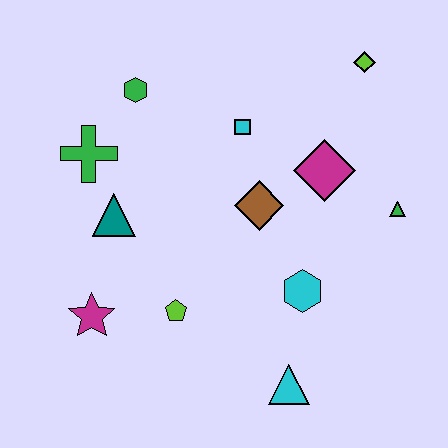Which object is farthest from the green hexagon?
The cyan triangle is farthest from the green hexagon.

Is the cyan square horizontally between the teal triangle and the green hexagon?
No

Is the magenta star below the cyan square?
Yes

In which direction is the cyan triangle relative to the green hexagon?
The cyan triangle is below the green hexagon.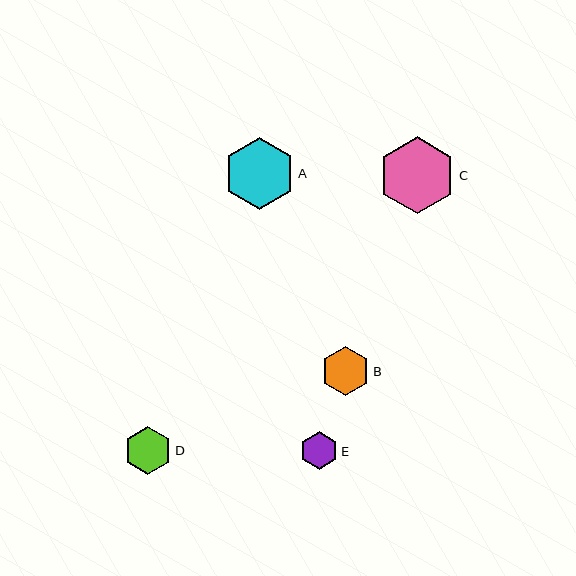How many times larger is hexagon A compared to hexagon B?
Hexagon A is approximately 1.4 times the size of hexagon B.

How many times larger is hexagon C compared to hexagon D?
Hexagon C is approximately 1.6 times the size of hexagon D.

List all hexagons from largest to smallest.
From largest to smallest: C, A, B, D, E.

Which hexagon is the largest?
Hexagon C is the largest with a size of approximately 77 pixels.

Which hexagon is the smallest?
Hexagon E is the smallest with a size of approximately 38 pixels.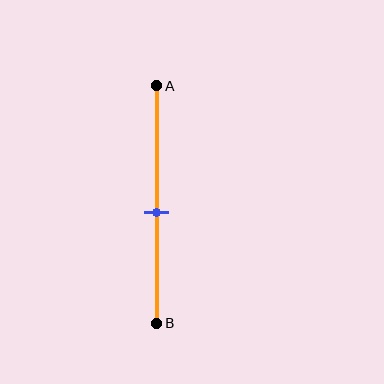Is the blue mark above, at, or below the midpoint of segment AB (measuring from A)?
The blue mark is below the midpoint of segment AB.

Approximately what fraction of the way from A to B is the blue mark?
The blue mark is approximately 55% of the way from A to B.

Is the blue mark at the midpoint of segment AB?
No, the mark is at about 55% from A, not at the 50% midpoint.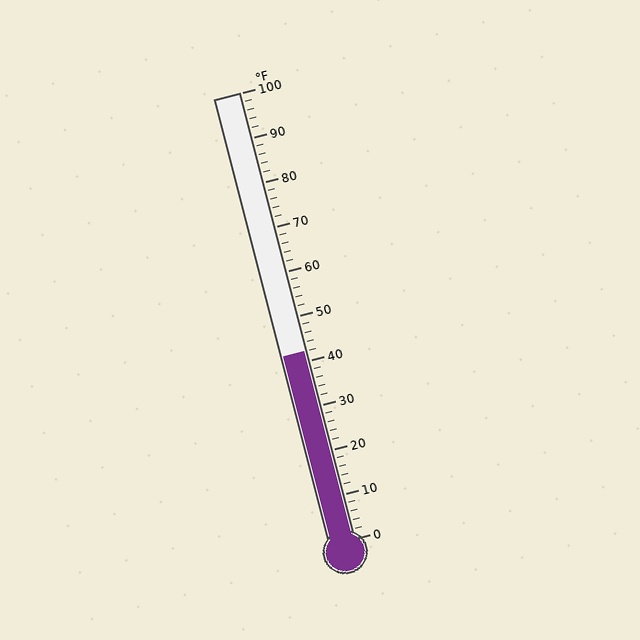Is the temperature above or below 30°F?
The temperature is above 30°F.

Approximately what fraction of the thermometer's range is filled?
The thermometer is filled to approximately 40% of its range.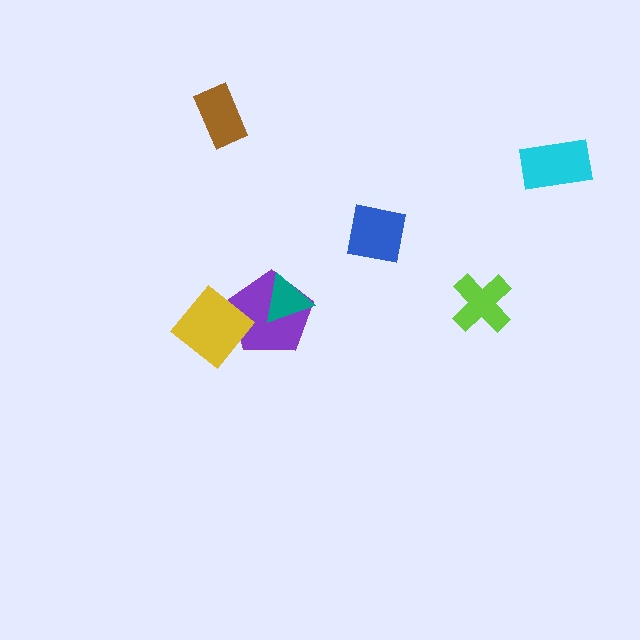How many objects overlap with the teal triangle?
1 object overlaps with the teal triangle.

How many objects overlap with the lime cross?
0 objects overlap with the lime cross.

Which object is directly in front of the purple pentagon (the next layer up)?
The teal triangle is directly in front of the purple pentagon.